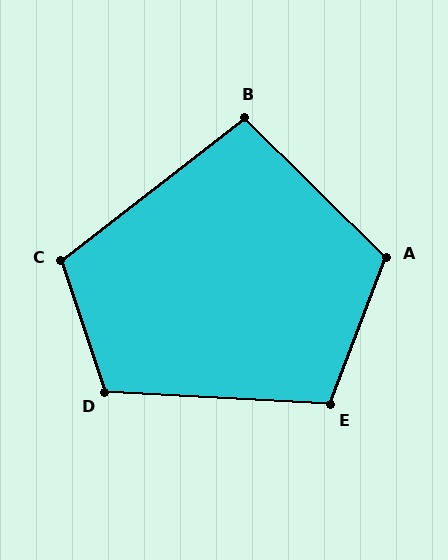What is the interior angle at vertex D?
Approximately 111 degrees (obtuse).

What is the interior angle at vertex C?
Approximately 110 degrees (obtuse).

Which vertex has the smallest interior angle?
B, at approximately 97 degrees.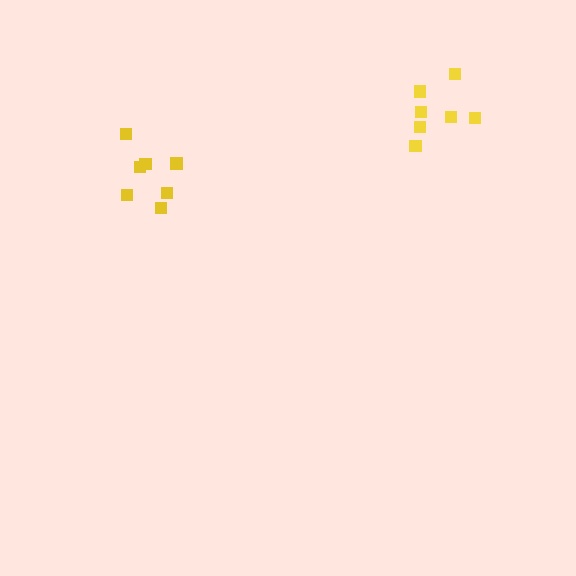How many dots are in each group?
Group 1: 7 dots, Group 2: 7 dots (14 total).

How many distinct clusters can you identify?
There are 2 distinct clusters.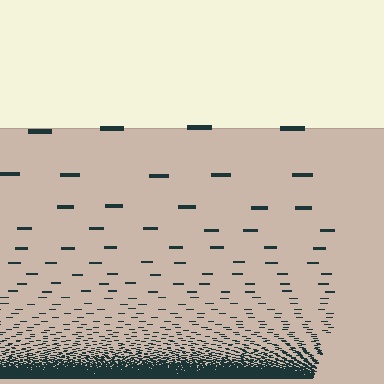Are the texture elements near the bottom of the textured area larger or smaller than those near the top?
Smaller. The gradient is inverted — elements near the bottom are smaller and denser.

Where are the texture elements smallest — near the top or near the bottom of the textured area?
Near the bottom.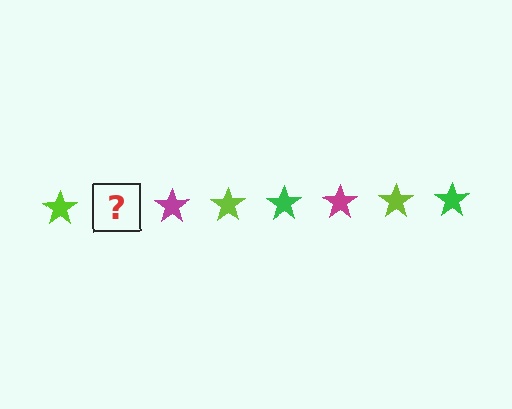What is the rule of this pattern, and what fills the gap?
The rule is that the pattern cycles through lime, green, magenta stars. The gap should be filled with a green star.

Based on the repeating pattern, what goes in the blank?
The blank should be a green star.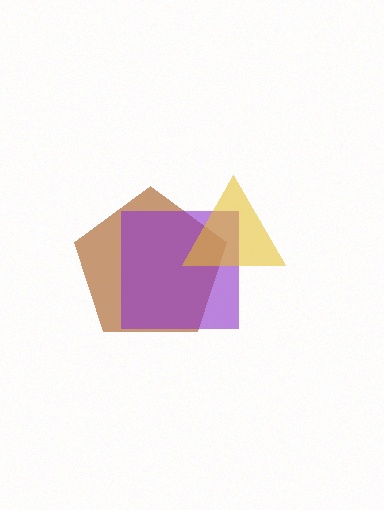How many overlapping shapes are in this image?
There are 3 overlapping shapes in the image.